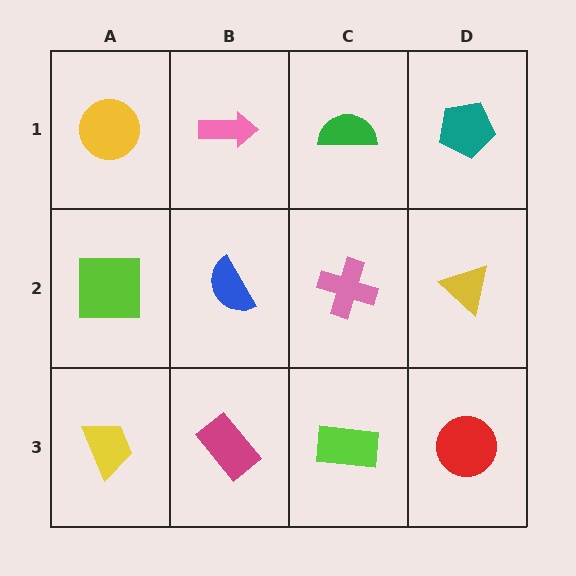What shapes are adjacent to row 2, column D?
A teal pentagon (row 1, column D), a red circle (row 3, column D), a pink cross (row 2, column C).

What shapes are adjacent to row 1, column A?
A lime square (row 2, column A), a pink arrow (row 1, column B).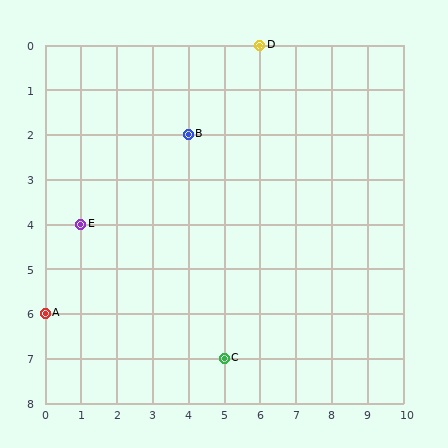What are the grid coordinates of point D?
Point D is at grid coordinates (6, 0).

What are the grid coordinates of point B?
Point B is at grid coordinates (4, 2).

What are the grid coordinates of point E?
Point E is at grid coordinates (1, 4).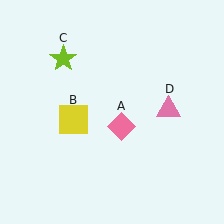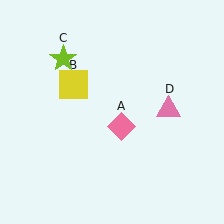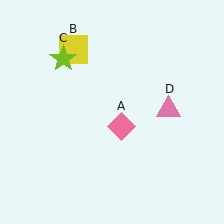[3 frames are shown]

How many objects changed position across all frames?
1 object changed position: yellow square (object B).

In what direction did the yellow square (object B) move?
The yellow square (object B) moved up.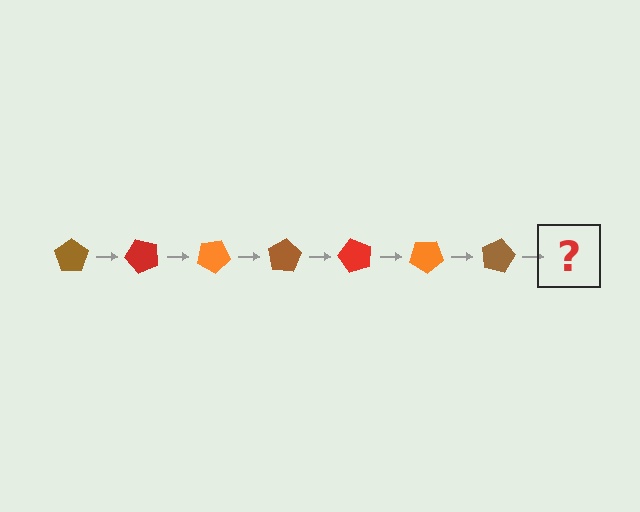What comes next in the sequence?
The next element should be a red pentagon, rotated 350 degrees from the start.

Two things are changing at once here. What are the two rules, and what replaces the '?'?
The two rules are that it rotates 50 degrees each step and the color cycles through brown, red, and orange. The '?' should be a red pentagon, rotated 350 degrees from the start.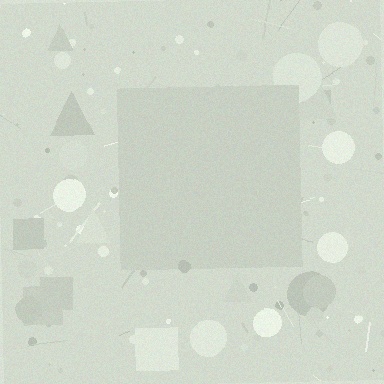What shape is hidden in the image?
A square is hidden in the image.